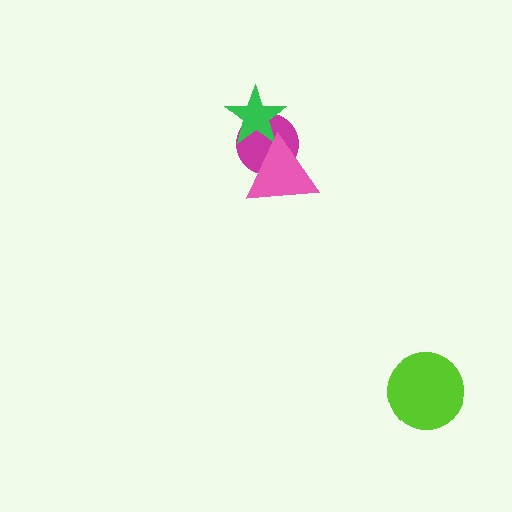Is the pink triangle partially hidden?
No, no other shape covers it.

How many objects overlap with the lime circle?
0 objects overlap with the lime circle.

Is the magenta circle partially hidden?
Yes, it is partially covered by another shape.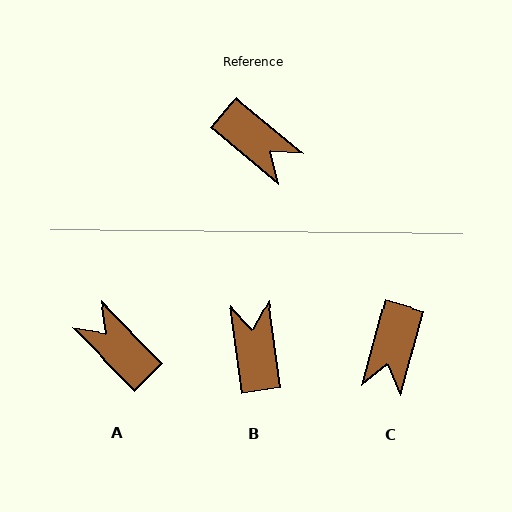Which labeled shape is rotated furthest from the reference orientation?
A, about 174 degrees away.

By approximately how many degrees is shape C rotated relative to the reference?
Approximately 65 degrees clockwise.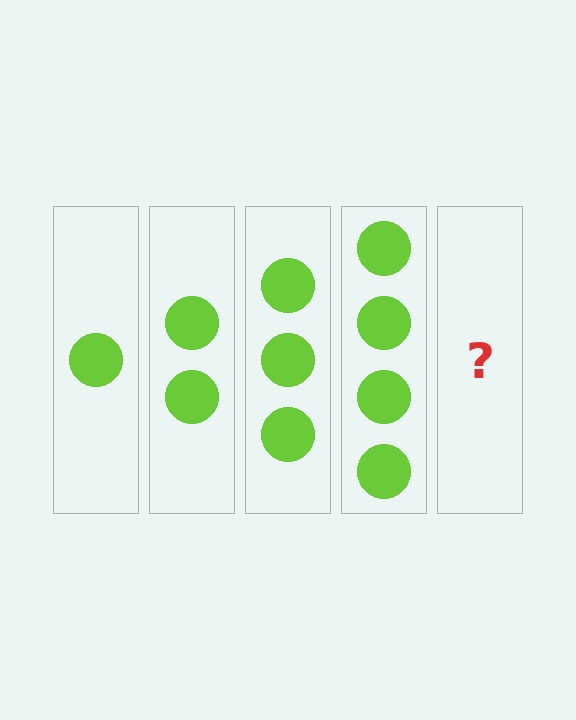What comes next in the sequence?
The next element should be 5 circles.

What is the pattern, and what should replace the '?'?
The pattern is that each step adds one more circle. The '?' should be 5 circles.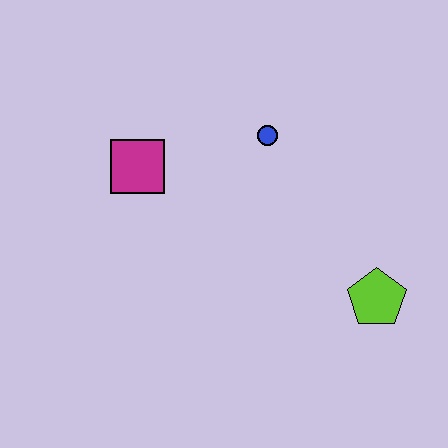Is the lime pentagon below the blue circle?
Yes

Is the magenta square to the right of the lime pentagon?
No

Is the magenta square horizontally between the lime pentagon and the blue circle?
No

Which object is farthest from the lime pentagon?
The magenta square is farthest from the lime pentagon.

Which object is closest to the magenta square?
The blue circle is closest to the magenta square.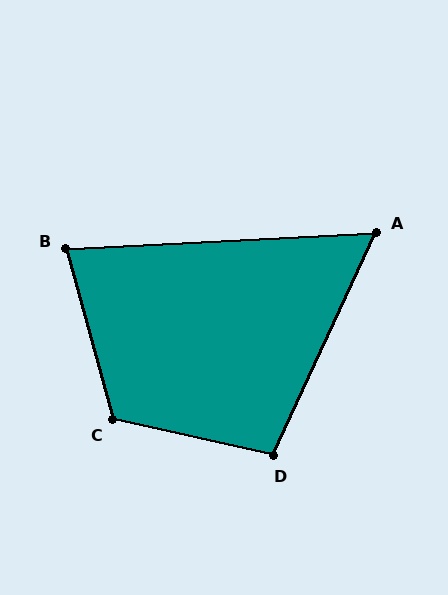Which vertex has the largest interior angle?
C, at approximately 118 degrees.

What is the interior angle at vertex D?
Approximately 102 degrees (obtuse).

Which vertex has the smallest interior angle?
A, at approximately 62 degrees.